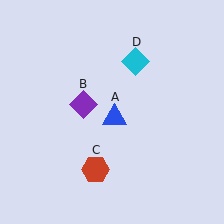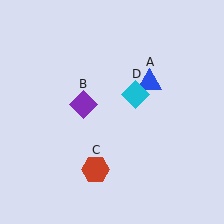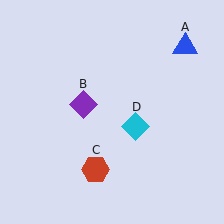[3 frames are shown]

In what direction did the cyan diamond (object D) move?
The cyan diamond (object D) moved down.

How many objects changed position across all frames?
2 objects changed position: blue triangle (object A), cyan diamond (object D).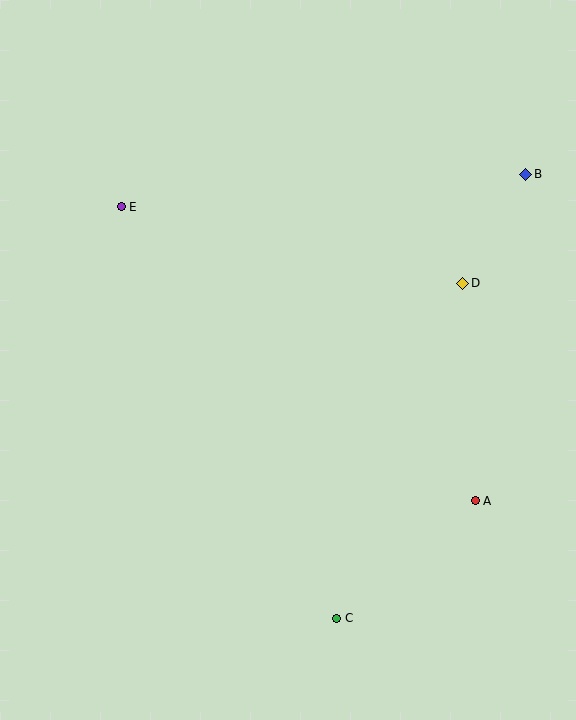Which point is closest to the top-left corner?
Point E is closest to the top-left corner.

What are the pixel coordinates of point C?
Point C is at (337, 618).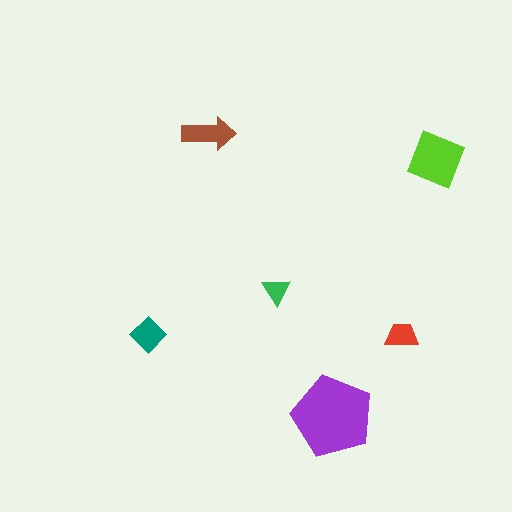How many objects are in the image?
There are 6 objects in the image.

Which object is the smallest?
The green triangle.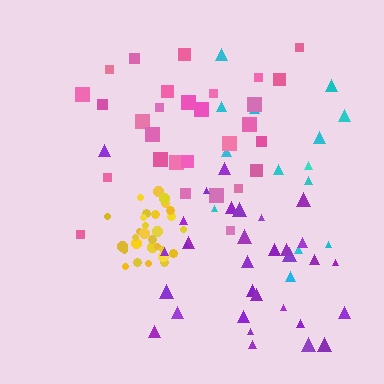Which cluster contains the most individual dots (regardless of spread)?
Purple (32).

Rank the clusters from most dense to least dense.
yellow, pink, purple, cyan.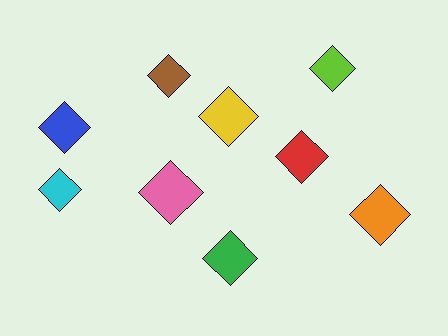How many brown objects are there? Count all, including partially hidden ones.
There is 1 brown object.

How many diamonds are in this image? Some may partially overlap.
There are 9 diamonds.